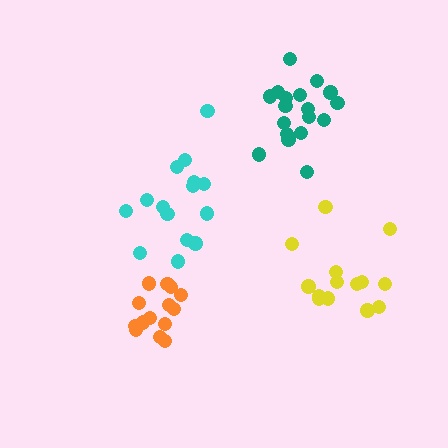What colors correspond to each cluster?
The clusters are colored: cyan, teal, orange, yellow.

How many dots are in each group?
Group 1: 15 dots, Group 2: 18 dots, Group 3: 14 dots, Group 4: 14 dots (61 total).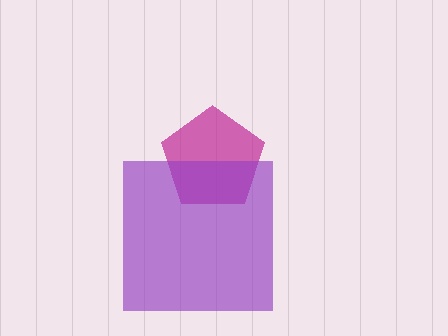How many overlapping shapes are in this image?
There are 2 overlapping shapes in the image.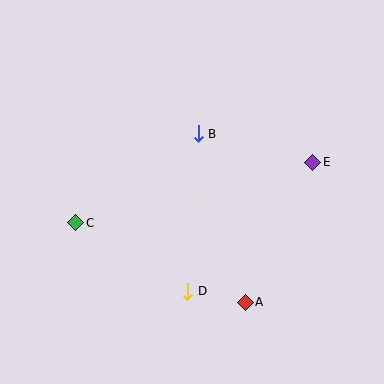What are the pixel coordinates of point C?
Point C is at (76, 223).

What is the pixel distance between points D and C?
The distance between D and C is 131 pixels.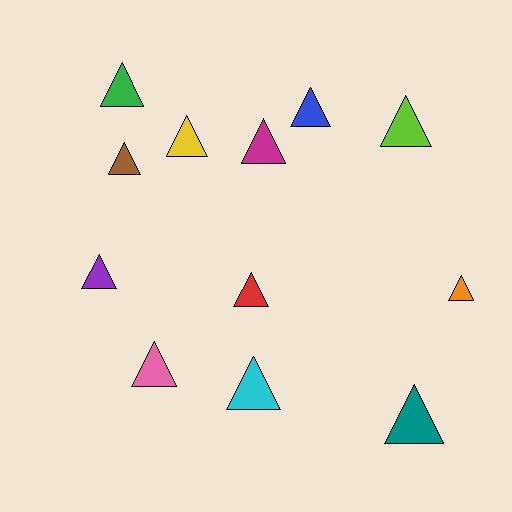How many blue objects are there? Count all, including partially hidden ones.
There is 1 blue object.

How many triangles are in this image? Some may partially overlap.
There are 12 triangles.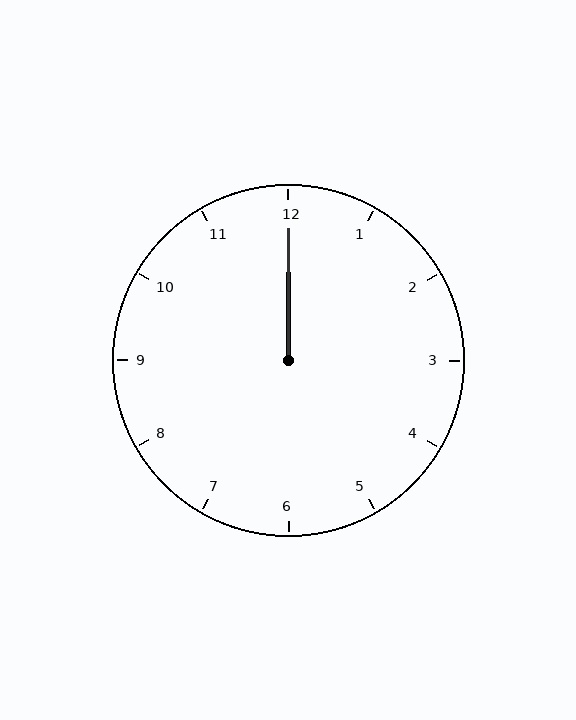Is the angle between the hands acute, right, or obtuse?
It is acute.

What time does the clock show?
12:00.